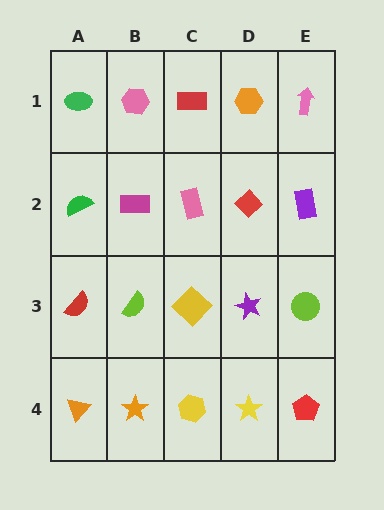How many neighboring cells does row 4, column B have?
3.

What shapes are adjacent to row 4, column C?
A yellow diamond (row 3, column C), an orange star (row 4, column B), a yellow star (row 4, column D).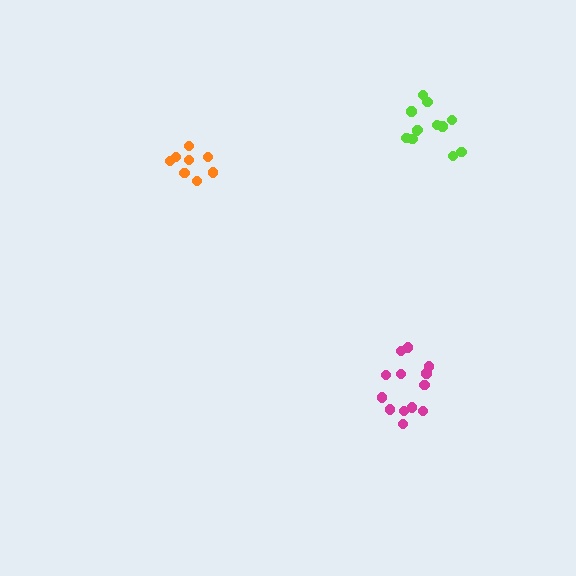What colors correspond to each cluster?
The clusters are colored: orange, lime, magenta.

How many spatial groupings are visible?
There are 3 spatial groupings.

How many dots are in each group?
Group 1: 8 dots, Group 2: 12 dots, Group 3: 13 dots (33 total).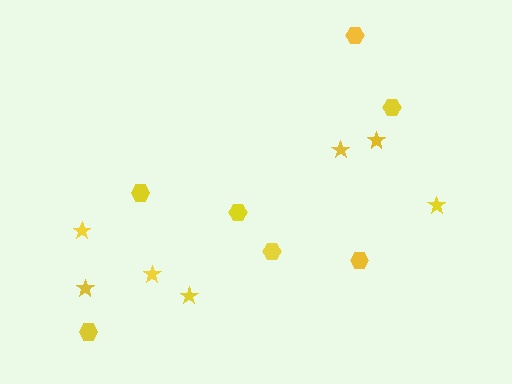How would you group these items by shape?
There are 2 groups: one group of hexagons (7) and one group of stars (7).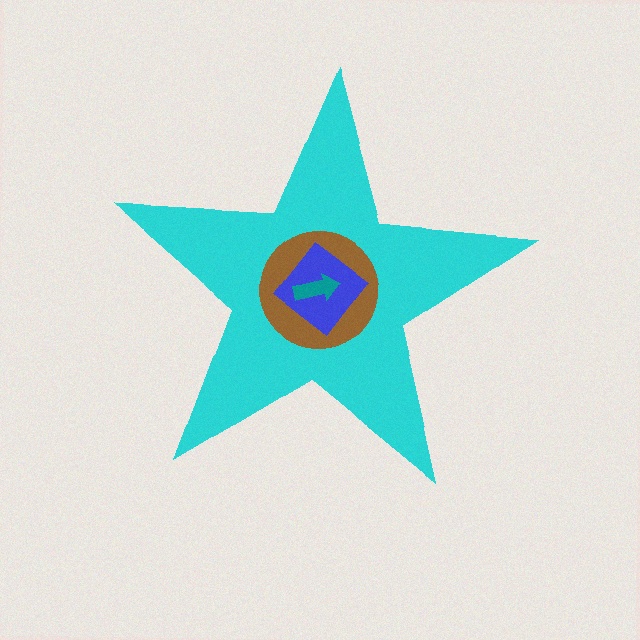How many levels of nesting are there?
4.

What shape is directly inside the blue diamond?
The teal arrow.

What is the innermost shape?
The teal arrow.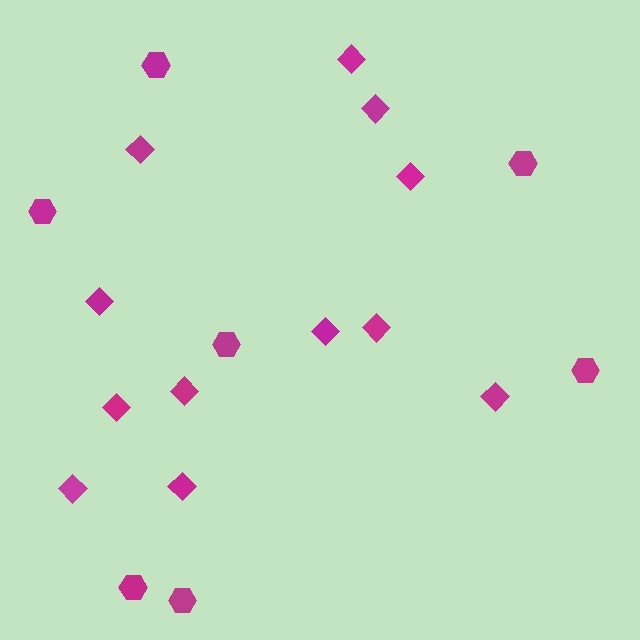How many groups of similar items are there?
There are 2 groups: one group of hexagons (7) and one group of diamonds (12).